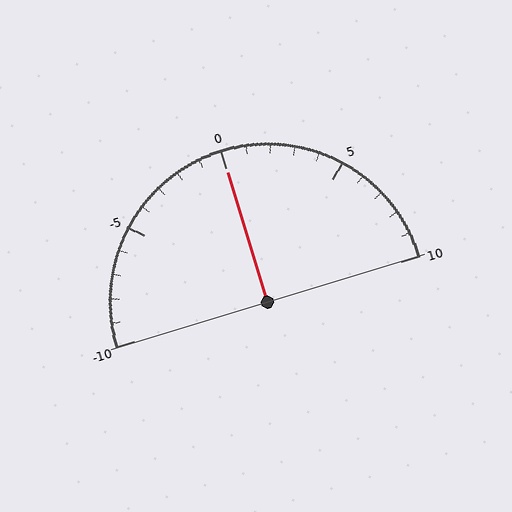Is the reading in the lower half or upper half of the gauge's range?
The reading is in the upper half of the range (-10 to 10).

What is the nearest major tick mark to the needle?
The nearest major tick mark is 0.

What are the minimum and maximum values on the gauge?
The gauge ranges from -10 to 10.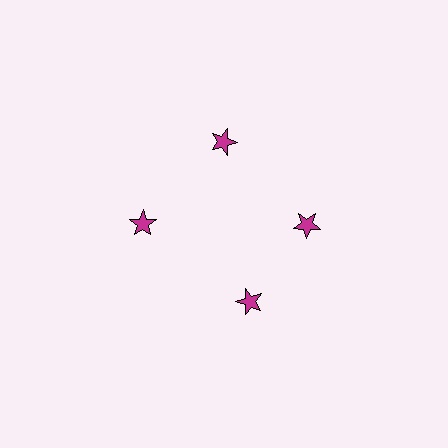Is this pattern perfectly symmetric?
No. The 4 magenta stars are arranged in a ring, but one element near the 6 o'clock position is rotated out of alignment along the ring, breaking the 4-fold rotational symmetry.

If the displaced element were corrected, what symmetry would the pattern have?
It would have 4-fold rotational symmetry — the pattern would map onto itself every 90 degrees.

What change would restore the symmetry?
The symmetry would be restored by rotating it back into even spacing with its neighbors so that all 4 stars sit at equal angles and equal distance from the center.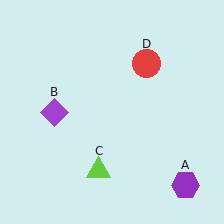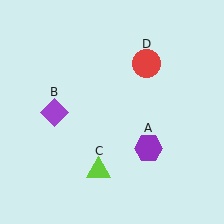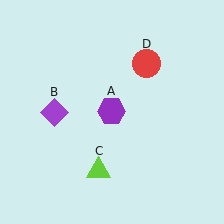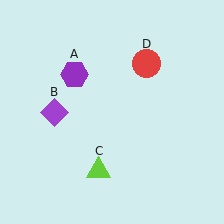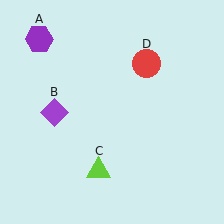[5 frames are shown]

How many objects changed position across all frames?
1 object changed position: purple hexagon (object A).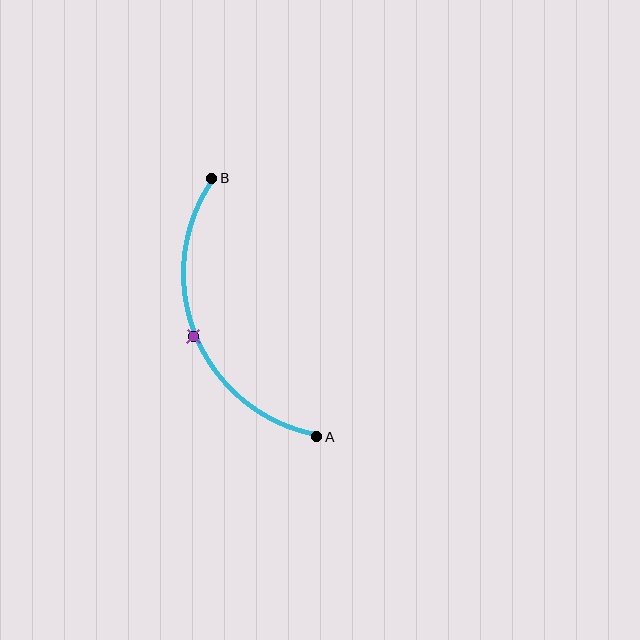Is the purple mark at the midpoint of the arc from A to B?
Yes. The purple mark lies on the arc at equal arc-length from both A and B — it is the arc midpoint.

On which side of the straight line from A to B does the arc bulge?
The arc bulges to the left of the straight line connecting A and B.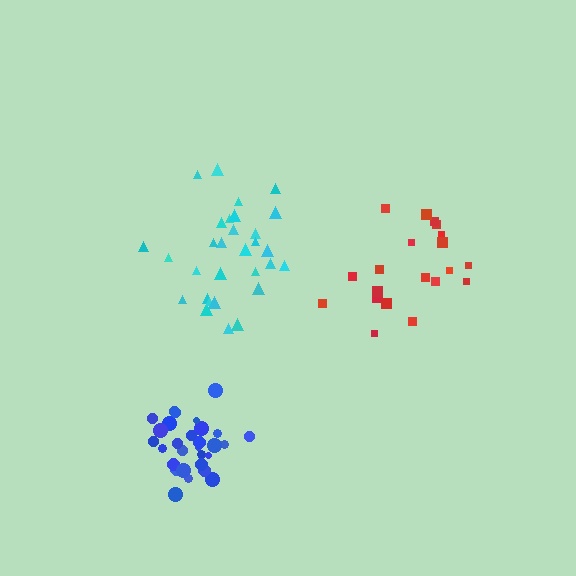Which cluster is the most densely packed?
Blue.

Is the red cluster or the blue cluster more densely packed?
Blue.